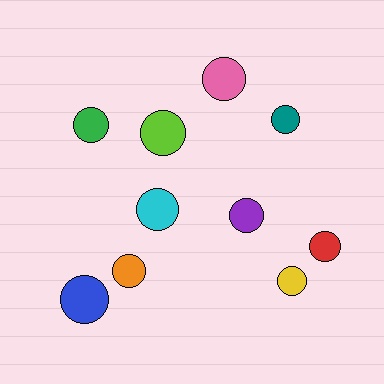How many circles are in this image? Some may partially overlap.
There are 10 circles.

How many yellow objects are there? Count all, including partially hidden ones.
There is 1 yellow object.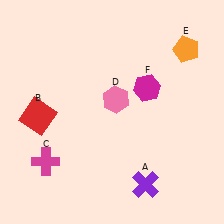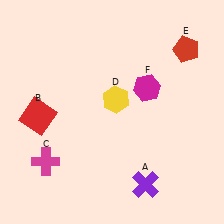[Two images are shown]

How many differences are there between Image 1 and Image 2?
There are 2 differences between the two images.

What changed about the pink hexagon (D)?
In Image 1, D is pink. In Image 2, it changed to yellow.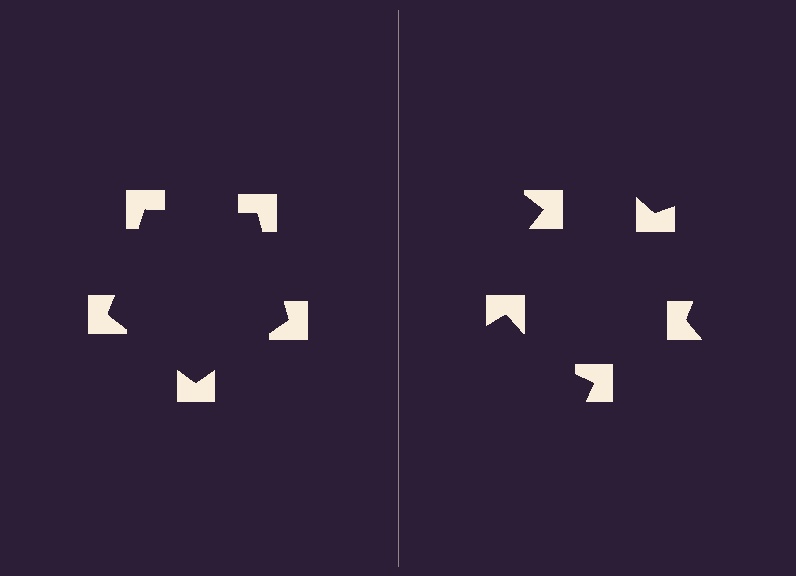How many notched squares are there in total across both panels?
10 — 5 on each side.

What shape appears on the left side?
An illusory pentagon.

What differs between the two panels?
The notched squares are positioned identically on both sides; only the wedge orientations differ. On the left they align to a pentagon; on the right they are misaligned.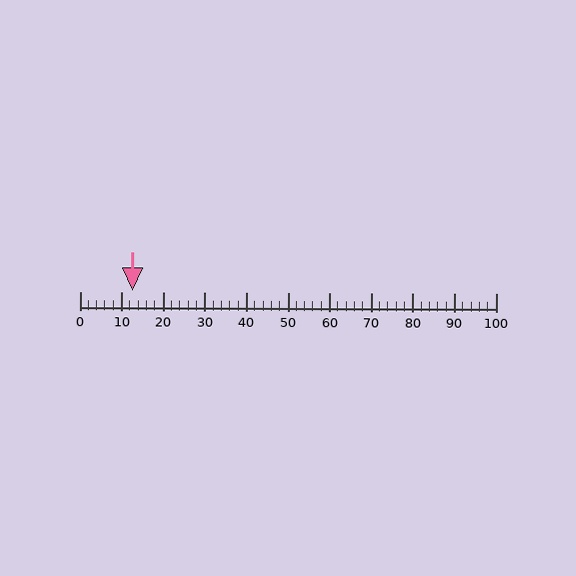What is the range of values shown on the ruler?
The ruler shows values from 0 to 100.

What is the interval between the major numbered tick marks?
The major tick marks are spaced 10 units apart.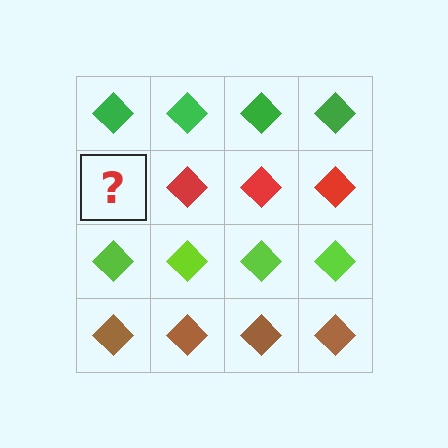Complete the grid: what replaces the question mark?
The question mark should be replaced with a red diamond.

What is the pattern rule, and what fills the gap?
The rule is that each row has a consistent color. The gap should be filled with a red diamond.